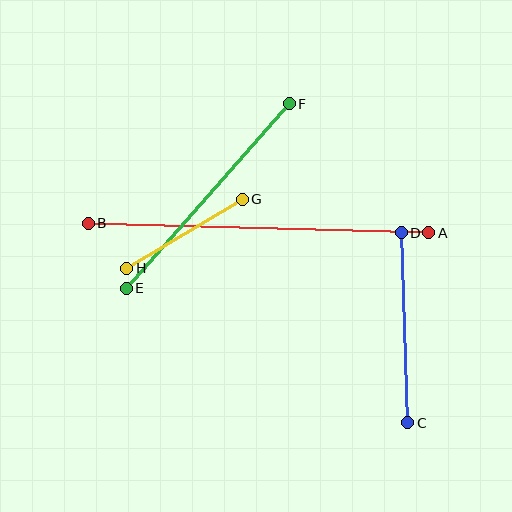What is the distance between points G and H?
The distance is approximately 135 pixels.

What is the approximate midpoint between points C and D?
The midpoint is at approximately (404, 328) pixels.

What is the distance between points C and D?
The distance is approximately 190 pixels.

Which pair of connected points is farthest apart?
Points A and B are farthest apart.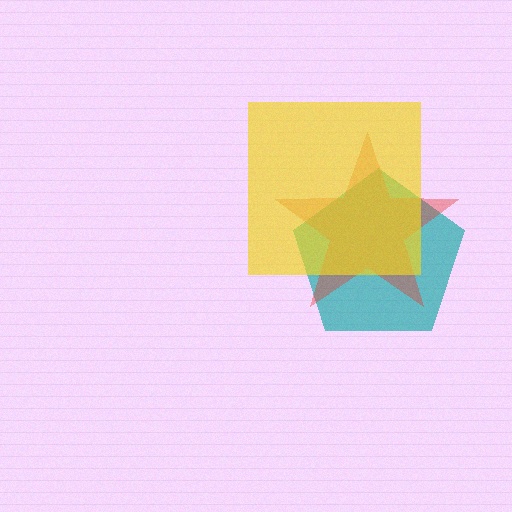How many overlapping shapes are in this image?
There are 3 overlapping shapes in the image.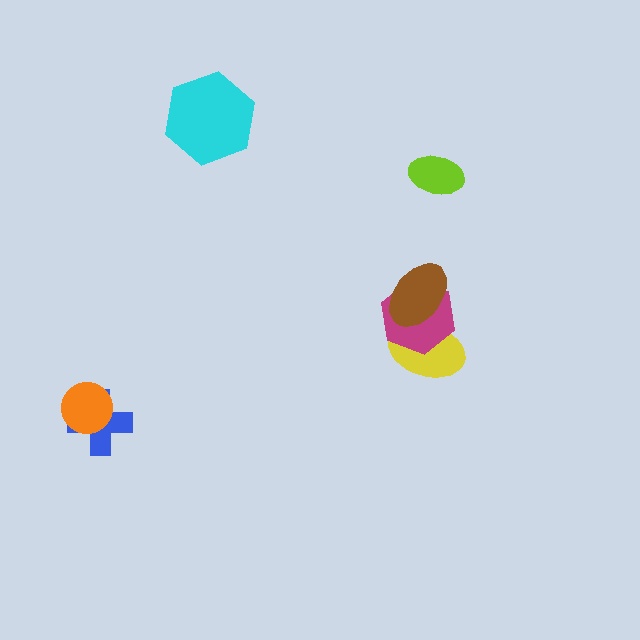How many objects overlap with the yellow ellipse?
2 objects overlap with the yellow ellipse.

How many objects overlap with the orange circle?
1 object overlaps with the orange circle.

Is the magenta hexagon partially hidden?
Yes, it is partially covered by another shape.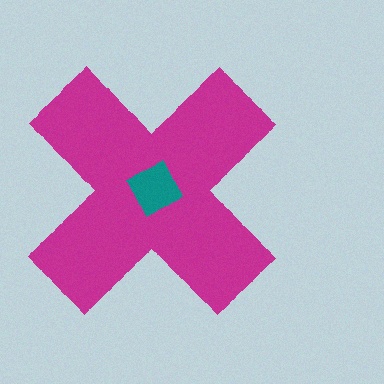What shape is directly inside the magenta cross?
The teal diamond.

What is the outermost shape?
The magenta cross.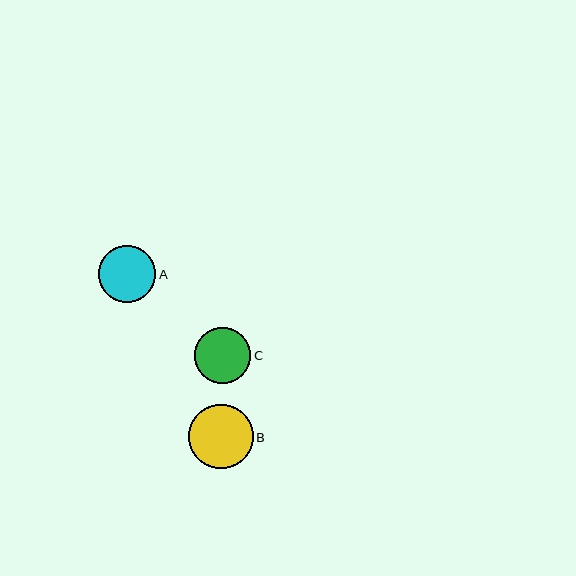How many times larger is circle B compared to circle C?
Circle B is approximately 1.1 times the size of circle C.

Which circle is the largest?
Circle B is the largest with a size of approximately 64 pixels.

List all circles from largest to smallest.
From largest to smallest: B, A, C.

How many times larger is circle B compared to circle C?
Circle B is approximately 1.1 times the size of circle C.